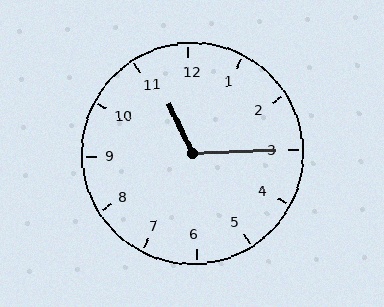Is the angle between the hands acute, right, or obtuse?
It is obtuse.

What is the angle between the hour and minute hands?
Approximately 112 degrees.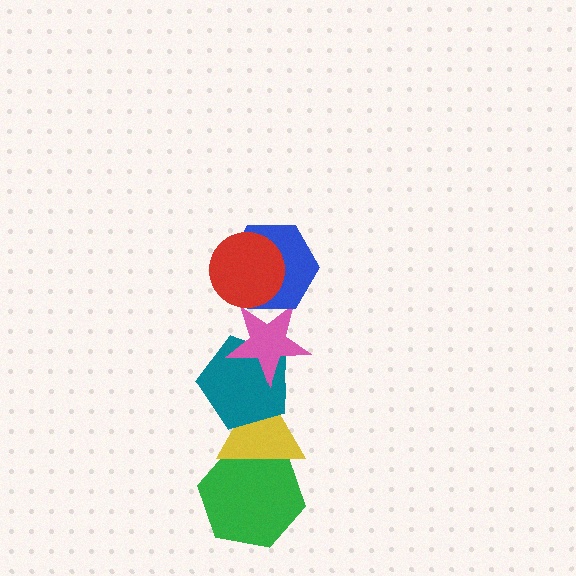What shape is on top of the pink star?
The blue hexagon is on top of the pink star.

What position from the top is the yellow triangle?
The yellow triangle is 5th from the top.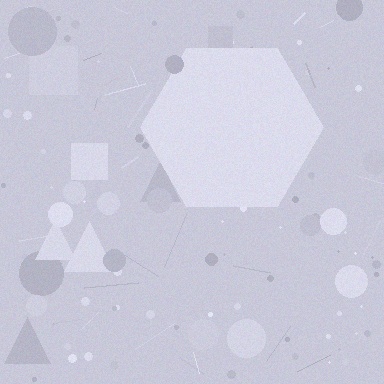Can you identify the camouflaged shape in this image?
The camouflaged shape is a hexagon.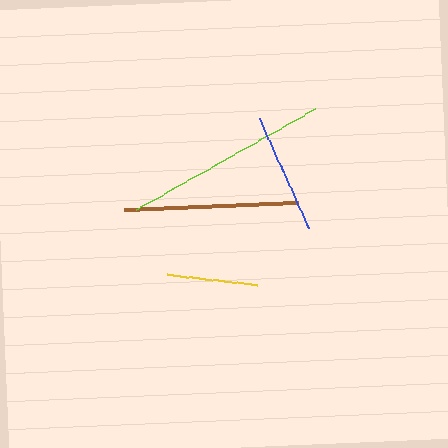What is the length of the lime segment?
The lime segment is approximately 206 pixels long.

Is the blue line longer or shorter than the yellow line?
The blue line is longer than the yellow line.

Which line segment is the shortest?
The yellow line is the shortest at approximately 90 pixels.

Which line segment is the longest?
The lime line is the longest at approximately 206 pixels.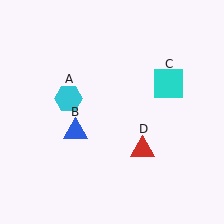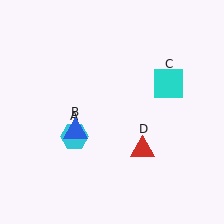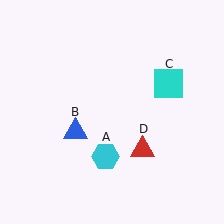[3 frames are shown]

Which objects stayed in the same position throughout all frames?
Blue triangle (object B) and cyan square (object C) and red triangle (object D) remained stationary.